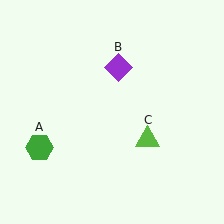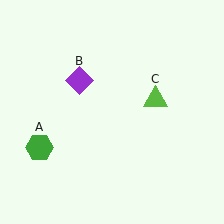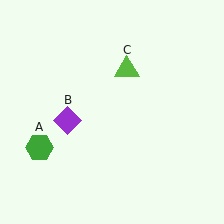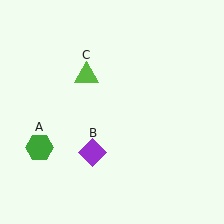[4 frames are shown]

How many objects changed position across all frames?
2 objects changed position: purple diamond (object B), lime triangle (object C).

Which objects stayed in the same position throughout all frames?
Green hexagon (object A) remained stationary.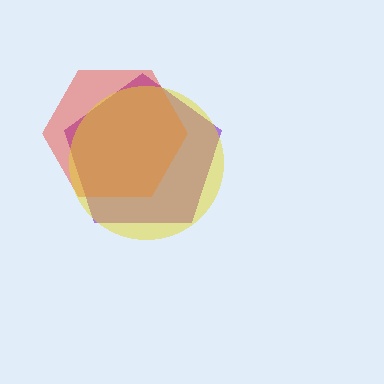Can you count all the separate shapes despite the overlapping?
Yes, there are 3 separate shapes.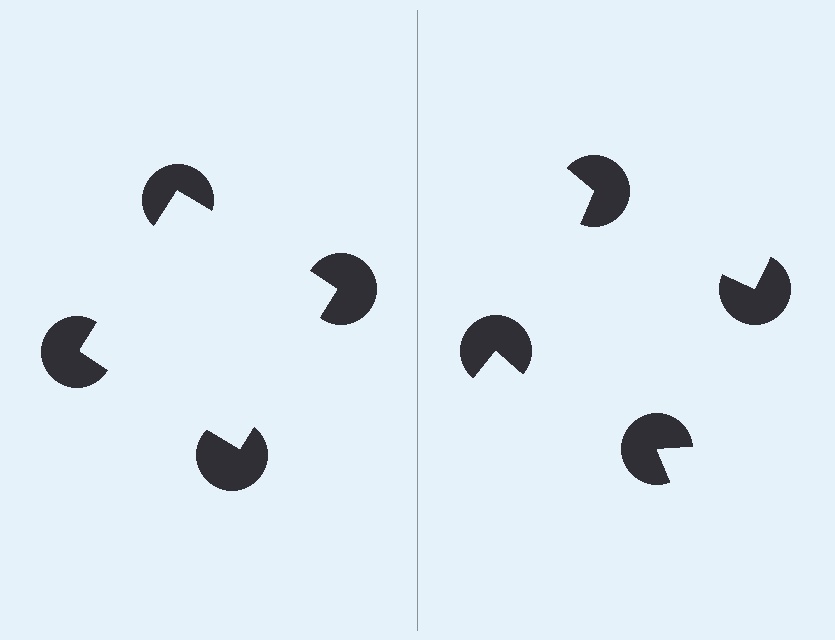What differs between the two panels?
The pac-man discs are positioned identically on both sides; only the wedge orientations differ. On the left they align to a square; on the right they are misaligned.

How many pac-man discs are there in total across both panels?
8 — 4 on each side.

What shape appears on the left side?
An illusory square.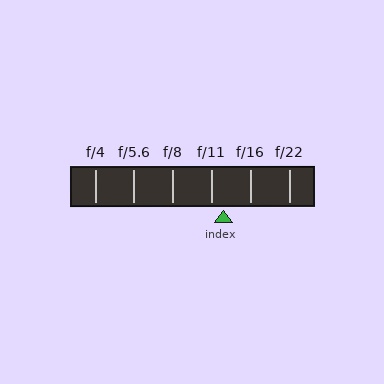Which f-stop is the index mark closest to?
The index mark is closest to f/11.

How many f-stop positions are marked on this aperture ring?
There are 6 f-stop positions marked.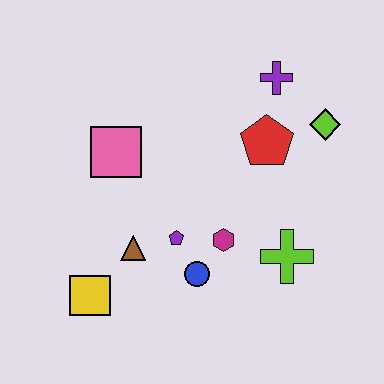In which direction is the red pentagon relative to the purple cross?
The red pentagon is below the purple cross.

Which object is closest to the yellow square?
The brown triangle is closest to the yellow square.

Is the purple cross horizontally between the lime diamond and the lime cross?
No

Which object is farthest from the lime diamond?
The yellow square is farthest from the lime diamond.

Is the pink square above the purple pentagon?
Yes